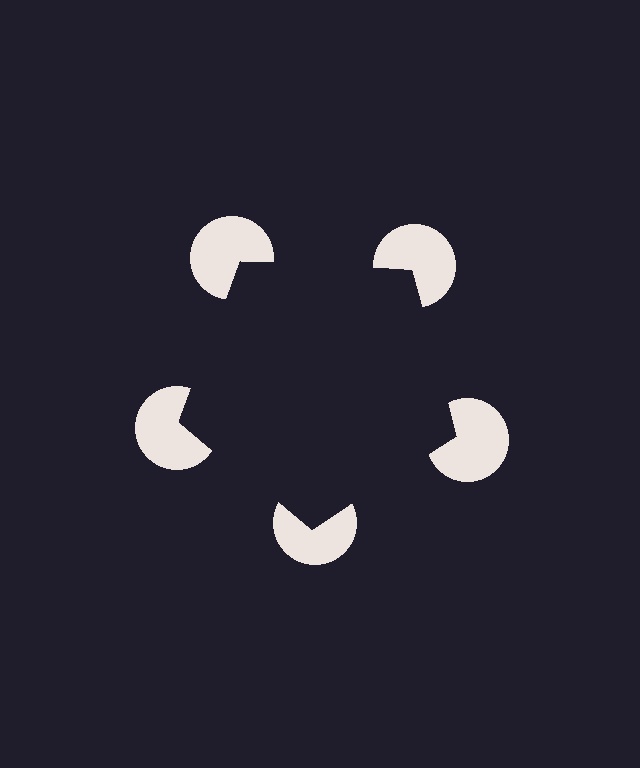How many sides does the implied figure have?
5 sides.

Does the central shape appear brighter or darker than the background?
It typically appears slightly darker than the background, even though no actual brightness change is drawn.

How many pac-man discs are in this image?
There are 5 — one at each vertex of the illusory pentagon.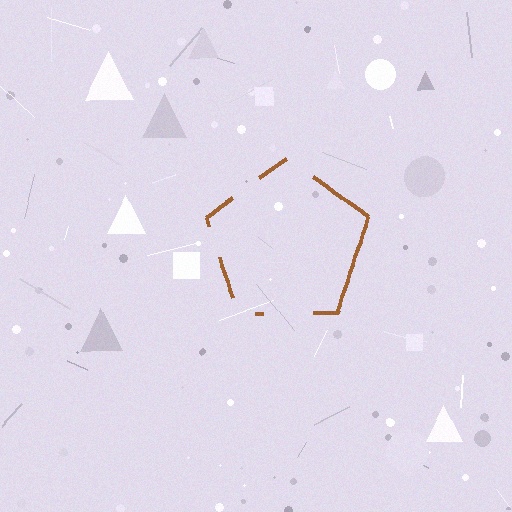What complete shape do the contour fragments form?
The contour fragments form a pentagon.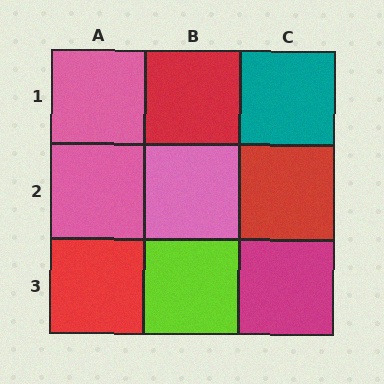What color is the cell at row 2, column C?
Red.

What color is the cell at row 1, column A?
Pink.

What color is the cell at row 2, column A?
Pink.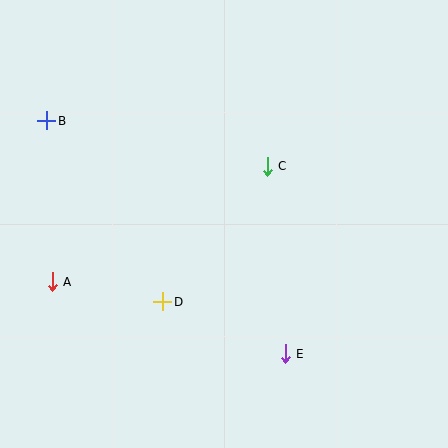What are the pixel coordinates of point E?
Point E is at (285, 354).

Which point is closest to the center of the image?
Point C at (267, 166) is closest to the center.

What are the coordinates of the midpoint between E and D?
The midpoint between E and D is at (224, 328).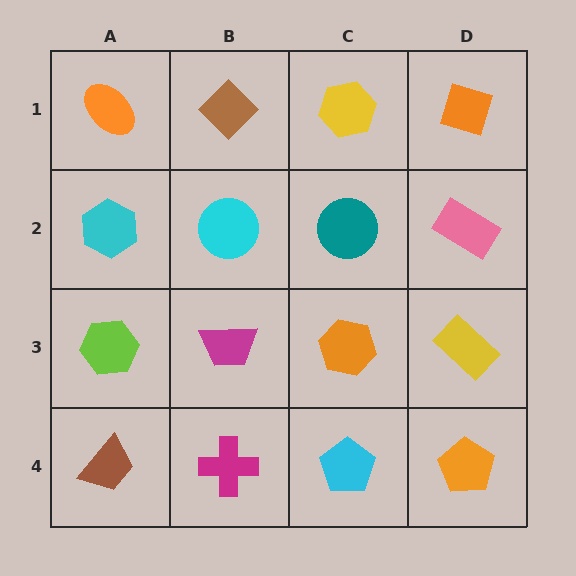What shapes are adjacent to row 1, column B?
A cyan circle (row 2, column B), an orange ellipse (row 1, column A), a yellow hexagon (row 1, column C).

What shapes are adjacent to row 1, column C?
A teal circle (row 2, column C), a brown diamond (row 1, column B), an orange diamond (row 1, column D).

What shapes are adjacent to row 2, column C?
A yellow hexagon (row 1, column C), an orange hexagon (row 3, column C), a cyan circle (row 2, column B), a pink rectangle (row 2, column D).